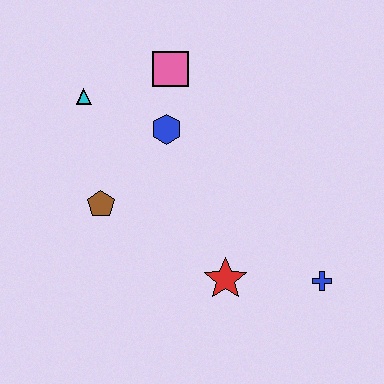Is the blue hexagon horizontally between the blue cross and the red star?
No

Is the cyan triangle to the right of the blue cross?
No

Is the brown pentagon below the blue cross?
No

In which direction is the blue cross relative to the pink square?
The blue cross is below the pink square.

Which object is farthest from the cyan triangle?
The blue cross is farthest from the cyan triangle.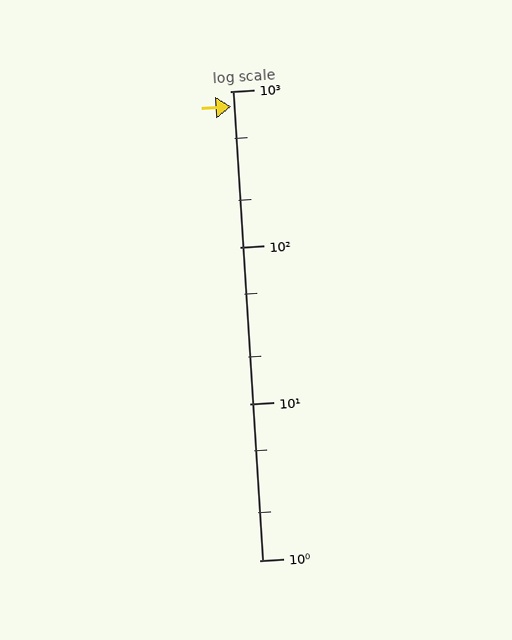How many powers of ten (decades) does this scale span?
The scale spans 3 decades, from 1 to 1000.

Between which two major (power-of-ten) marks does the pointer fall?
The pointer is between 100 and 1000.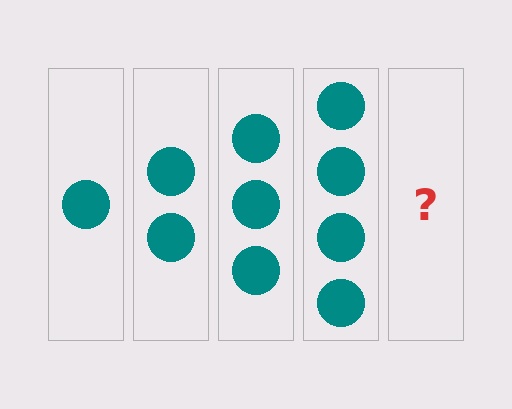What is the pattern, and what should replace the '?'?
The pattern is that each step adds one more circle. The '?' should be 5 circles.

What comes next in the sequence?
The next element should be 5 circles.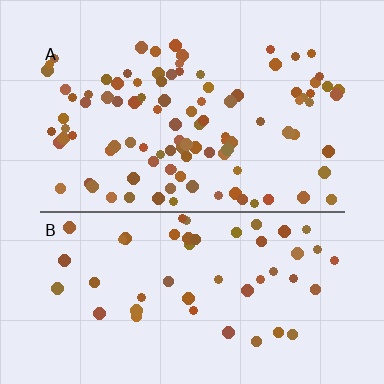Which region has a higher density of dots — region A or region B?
A (the top).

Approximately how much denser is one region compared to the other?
Approximately 2.1× — region A over region B.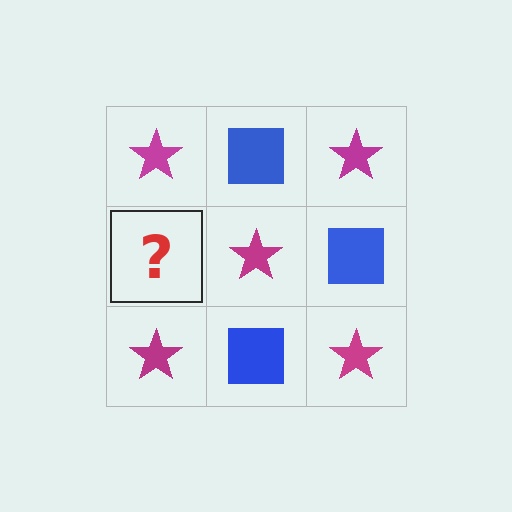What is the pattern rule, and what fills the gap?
The rule is that it alternates magenta star and blue square in a checkerboard pattern. The gap should be filled with a blue square.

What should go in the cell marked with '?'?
The missing cell should contain a blue square.